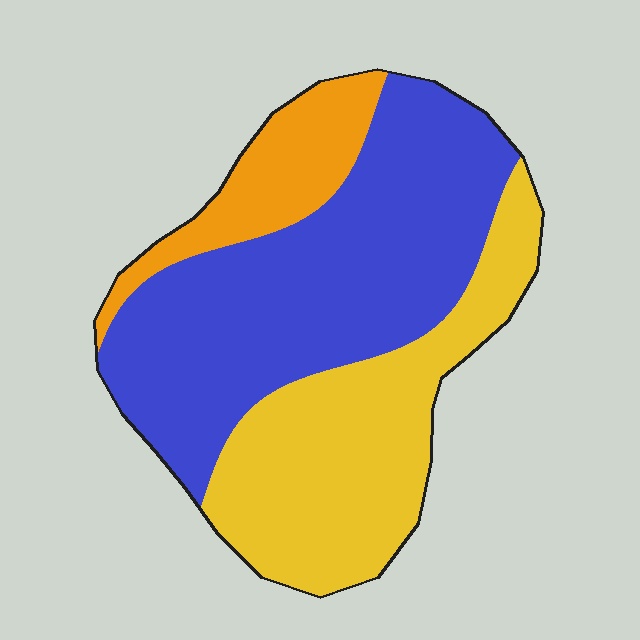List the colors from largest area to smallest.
From largest to smallest: blue, yellow, orange.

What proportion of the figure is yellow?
Yellow takes up about one third (1/3) of the figure.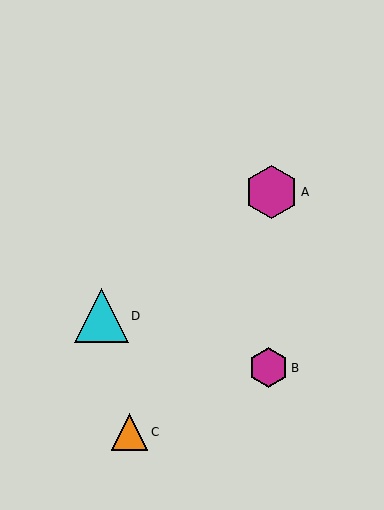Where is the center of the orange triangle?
The center of the orange triangle is at (130, 432).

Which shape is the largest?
The cyan triangle (labeled D) is the largest.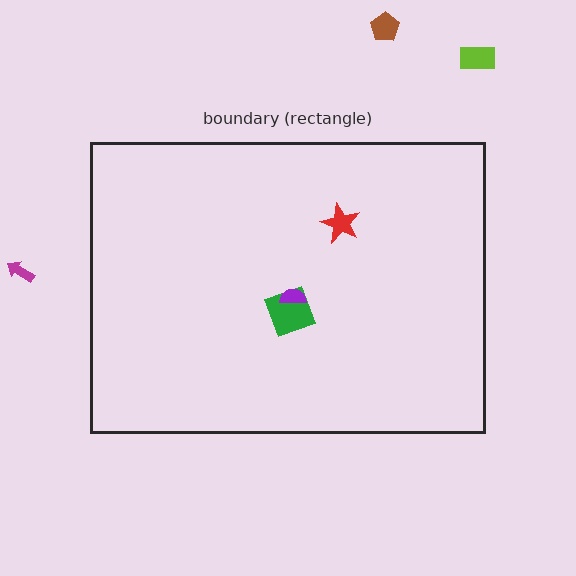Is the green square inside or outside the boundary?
Inside.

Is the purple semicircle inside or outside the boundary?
Inside.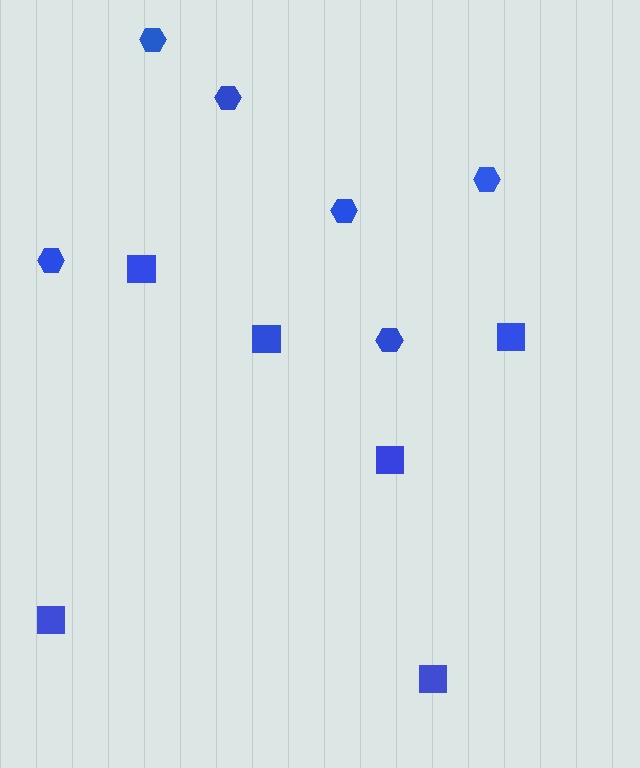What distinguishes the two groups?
There are 2 groups: one group of hexagons (6) and one group of squares (6).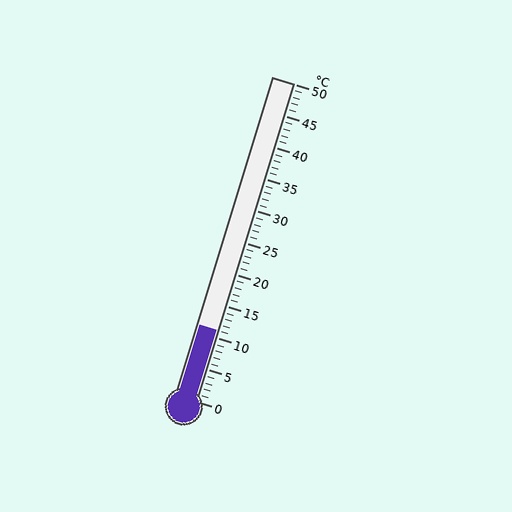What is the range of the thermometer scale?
The thermometer scale ranges from 0°C to 50°C.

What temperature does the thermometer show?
The thermometer shows approximately 11°C.